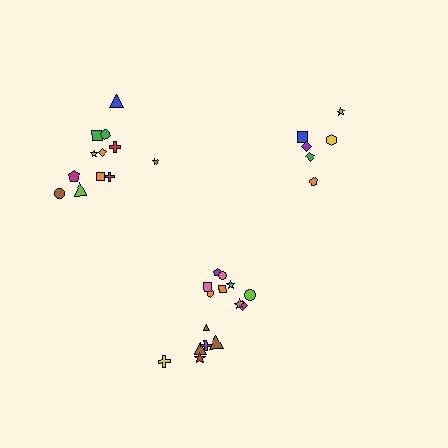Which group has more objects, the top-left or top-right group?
The top-left group.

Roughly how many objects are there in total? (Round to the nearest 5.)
Roughly 35 objects in total.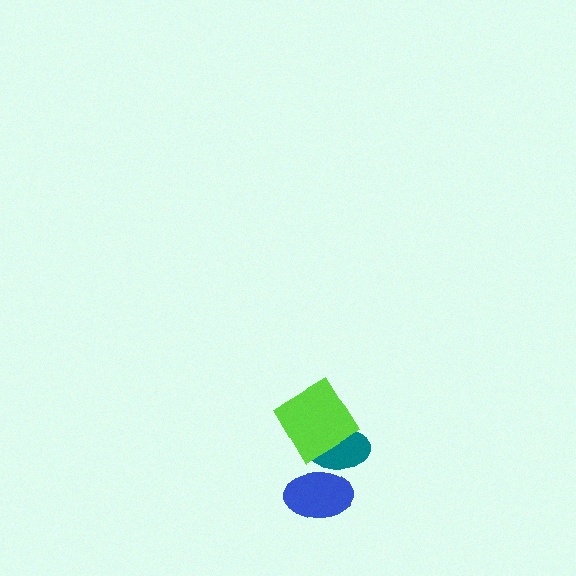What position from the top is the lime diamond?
The lime diamond is 1st from the top.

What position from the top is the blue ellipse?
The blue ellipse is 3rd from the top.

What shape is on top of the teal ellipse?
The lime diamond is on top of the teal ellipse.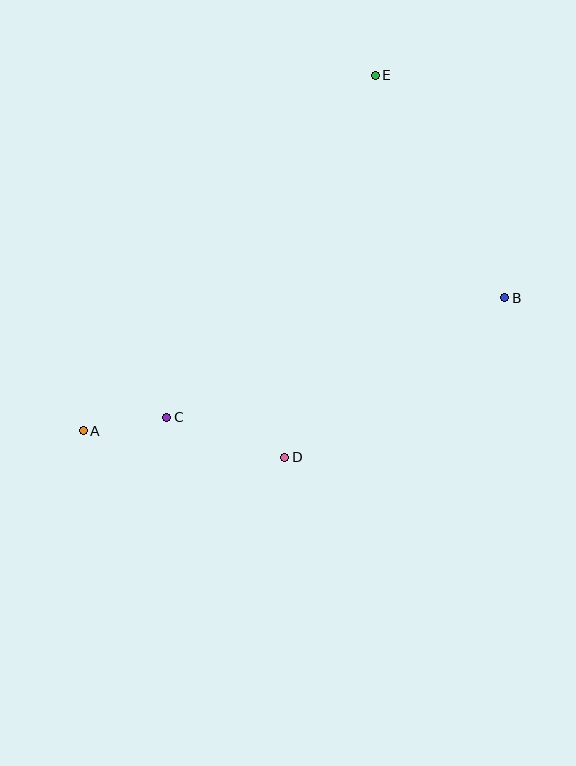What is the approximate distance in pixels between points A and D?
The distance between A and D is approximately 203 pixels.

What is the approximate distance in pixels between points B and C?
The distance between B and C is approximately 358 pixels.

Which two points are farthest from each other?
Points A and E are farthest from each other.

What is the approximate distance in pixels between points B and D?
The distance between B and D is approximately 272 pixels.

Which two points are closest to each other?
Points A and C are closest to each other.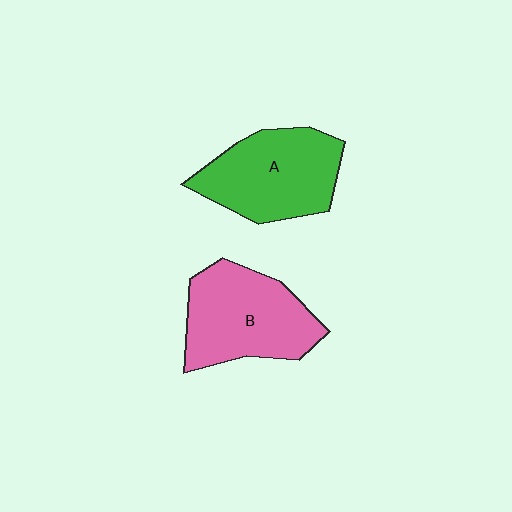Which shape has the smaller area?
Shape A (green).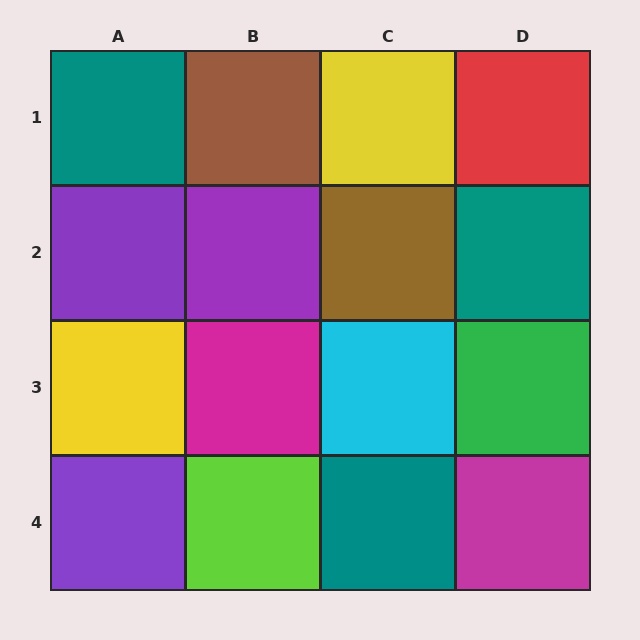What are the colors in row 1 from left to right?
Teal, brown, yellow, red.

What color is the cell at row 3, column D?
Green.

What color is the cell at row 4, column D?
Magenta.